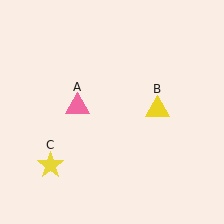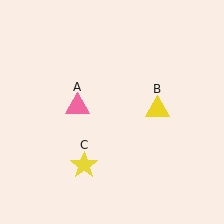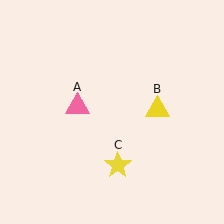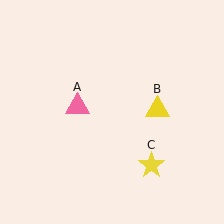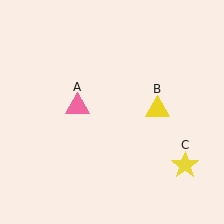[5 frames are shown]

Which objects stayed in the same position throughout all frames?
Pink triangle (object A) and yellow triangle (object B) remained stationary.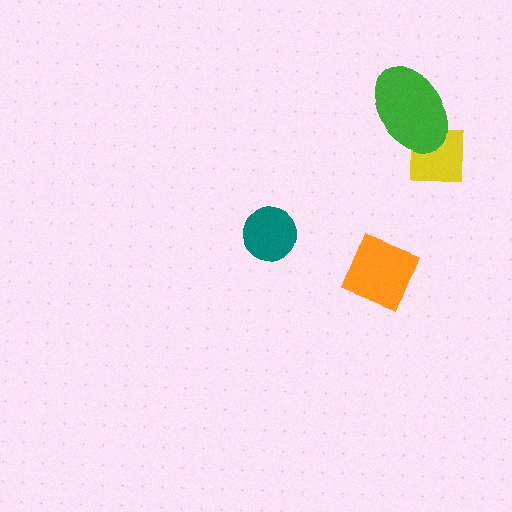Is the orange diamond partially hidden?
No, no other shape covers it.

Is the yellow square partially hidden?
Yes, it is partially covered by another shape.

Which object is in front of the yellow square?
The green ellipse is in front of the yellow square.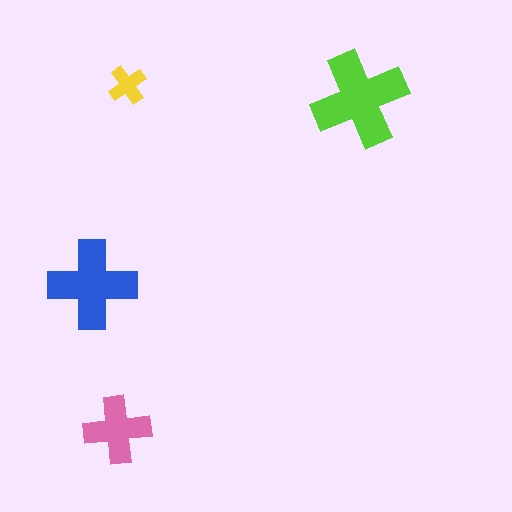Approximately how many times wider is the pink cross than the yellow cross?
About 2 times wider.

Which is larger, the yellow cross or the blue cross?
The blue one.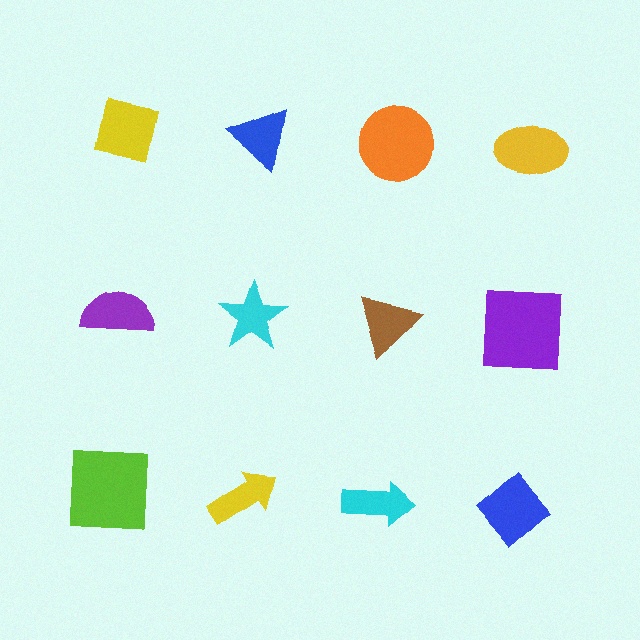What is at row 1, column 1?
A yellow square.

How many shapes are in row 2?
4 shapes.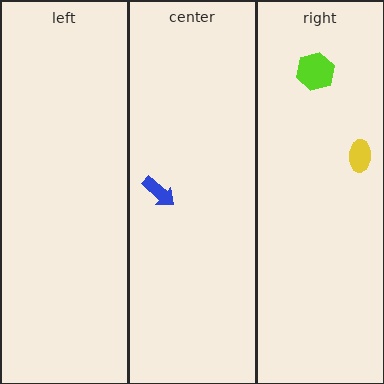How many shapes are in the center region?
1.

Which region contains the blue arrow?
The center region.